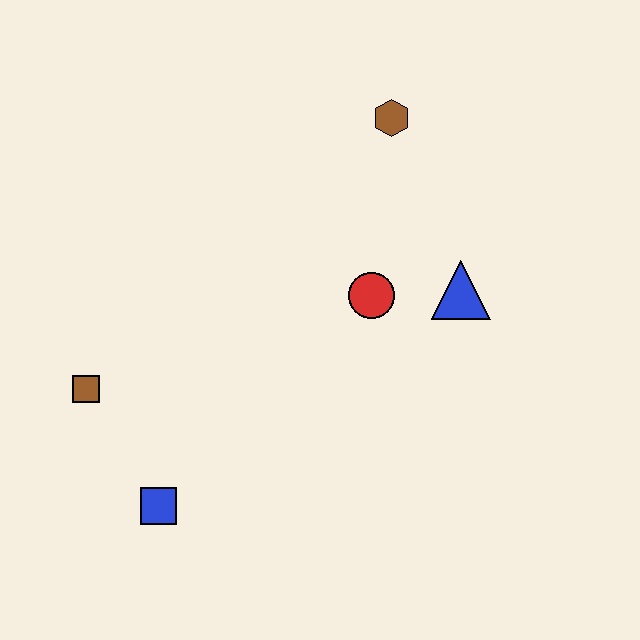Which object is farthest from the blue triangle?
The brown square is farthest from the blue triangle.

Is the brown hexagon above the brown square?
Yes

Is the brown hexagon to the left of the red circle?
No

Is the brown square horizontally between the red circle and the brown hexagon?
No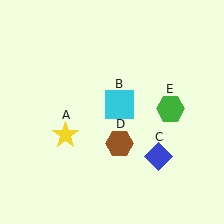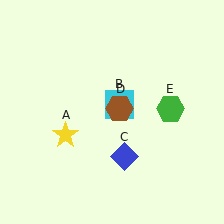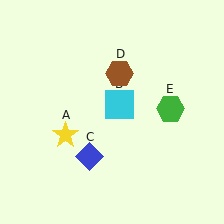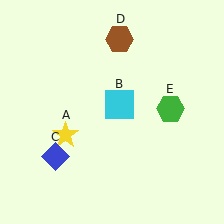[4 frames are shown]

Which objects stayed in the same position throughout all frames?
Yellow star (object A) and cyan square (object B) and green hexagon (object E) remained stationary.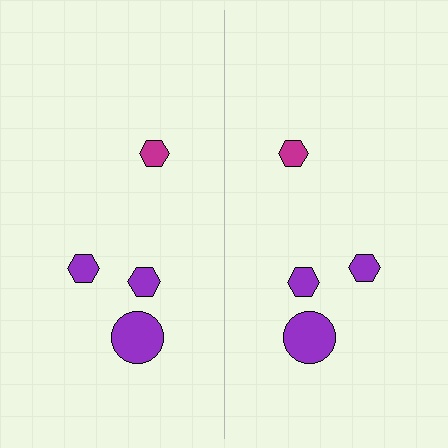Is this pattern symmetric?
Yes, this pattern has bilateral (reflection) symmetry.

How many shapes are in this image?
There are 8 shapes in this image.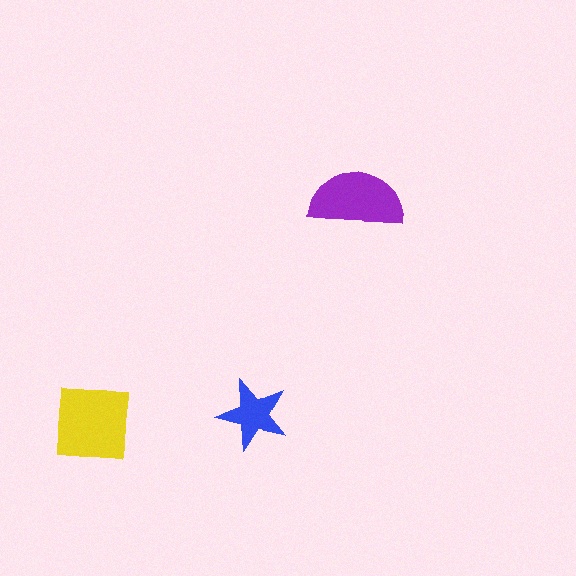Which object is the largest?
The yellow square.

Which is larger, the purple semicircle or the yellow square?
The yellow square.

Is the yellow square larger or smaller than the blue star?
Larger.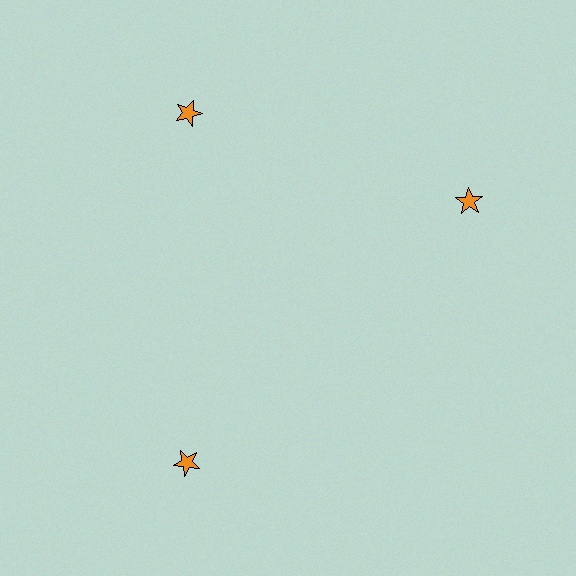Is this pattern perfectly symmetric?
No. The 3 orange stars are arranged in a ring, but one element near the 3 o'clock position is rotated out of alignment along the ring, breaking the 3-fold rotational symmetry.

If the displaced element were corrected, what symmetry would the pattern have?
It would have 3-fold rotational symmetry — the pattern would map onto itself every 120 degrees.